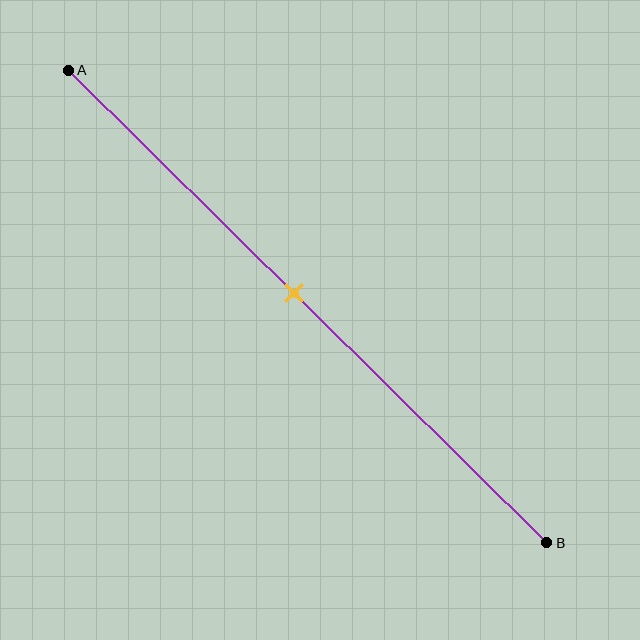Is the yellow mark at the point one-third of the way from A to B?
No, the mark is at about 45% from A, not at the 33% one-third point.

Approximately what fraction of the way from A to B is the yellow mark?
The yellow mark is approximately 45% of the way from A to B.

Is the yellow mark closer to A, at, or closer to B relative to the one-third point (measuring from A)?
The yellow mark is closer to point B than the one-third point of segment AB.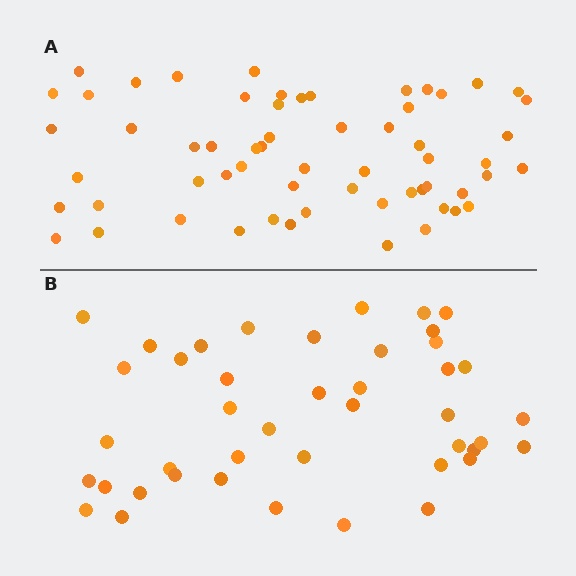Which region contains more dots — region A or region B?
Region A (the top region) has more dots.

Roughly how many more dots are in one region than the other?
Region A has approximately 15 more dots than region B.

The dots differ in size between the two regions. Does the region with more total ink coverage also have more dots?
No. Region B has more total ink coverage because its dots are larger, but region A actually contains more individual dots. Total area can be misleading — the number of items is what matters here.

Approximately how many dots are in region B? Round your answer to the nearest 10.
About 40 dots. (The exact count is 43, which rounds to 40.)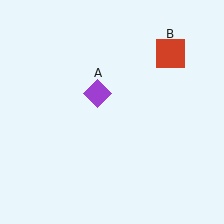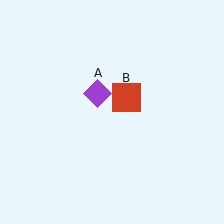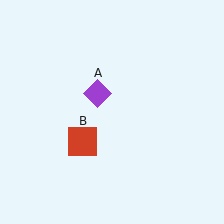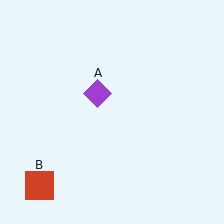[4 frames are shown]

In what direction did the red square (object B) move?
The red square (object B) moved down and to the left.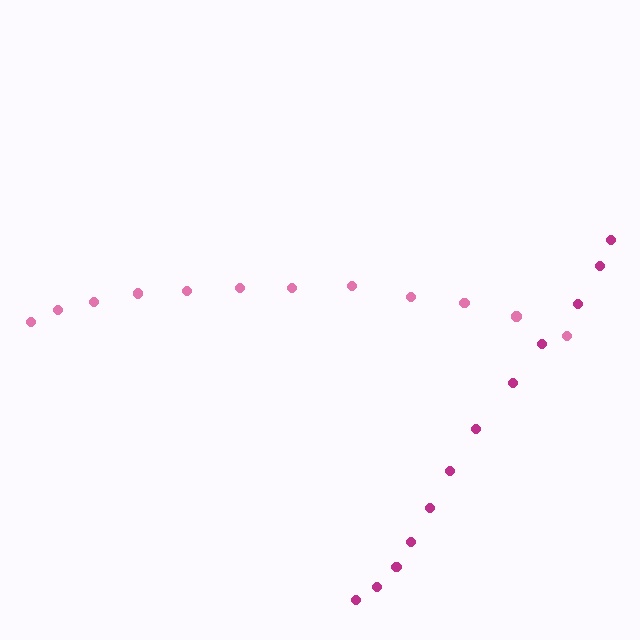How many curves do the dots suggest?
There are 2 distinct paths.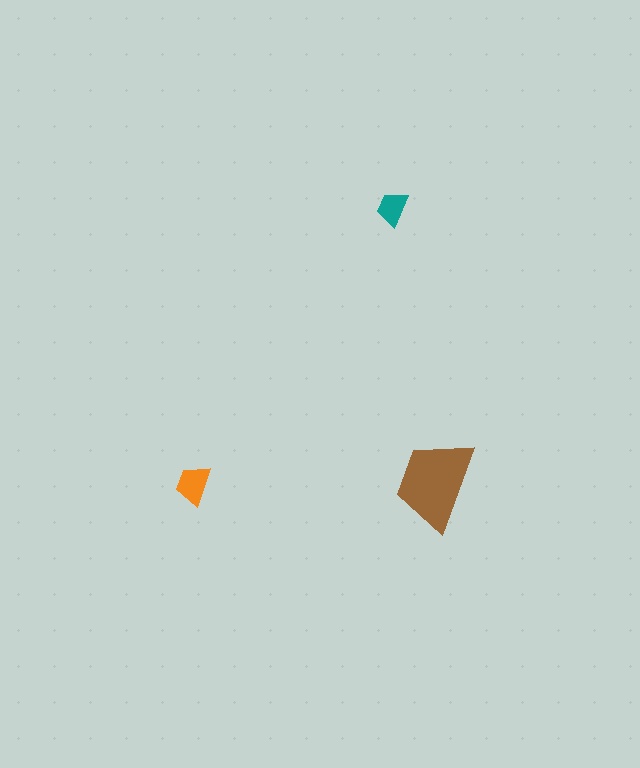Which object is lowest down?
The orange trapezoid is bottommost.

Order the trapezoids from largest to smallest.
the brown one, the orange one, the teal one.